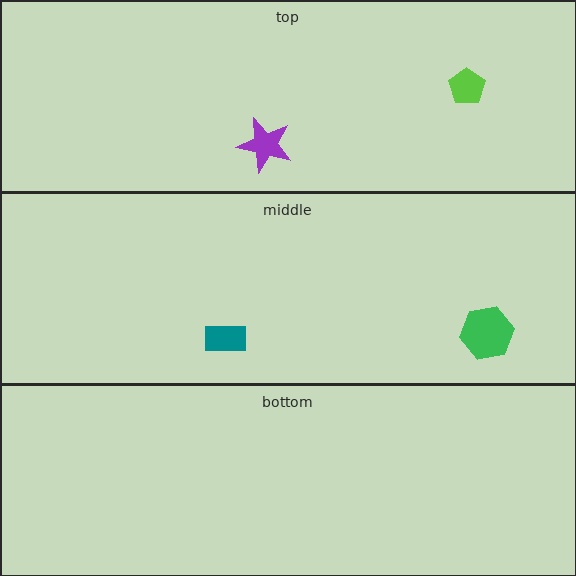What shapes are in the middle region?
The teal rectangle, the green hexagon.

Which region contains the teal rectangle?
The middle region.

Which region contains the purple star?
The top region.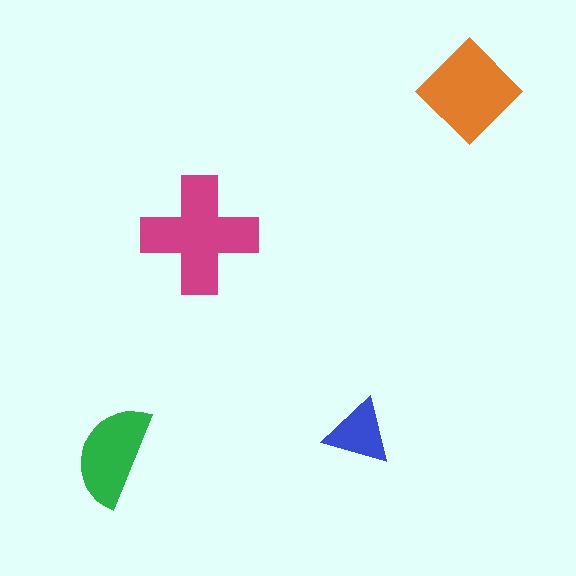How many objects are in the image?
There are 4 objects in the image.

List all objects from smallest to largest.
The blue triangle, the green semicircle, the orange diamond, the magenta cross.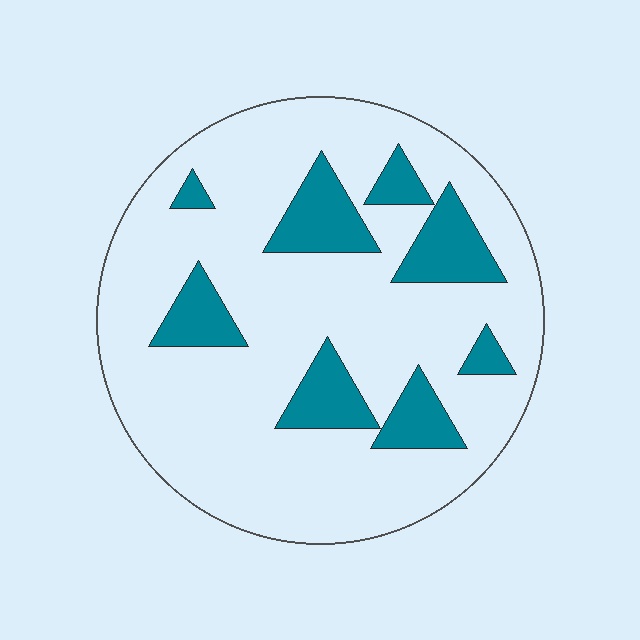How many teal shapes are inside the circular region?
8.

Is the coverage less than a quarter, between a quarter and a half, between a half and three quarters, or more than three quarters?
Less than a quarter.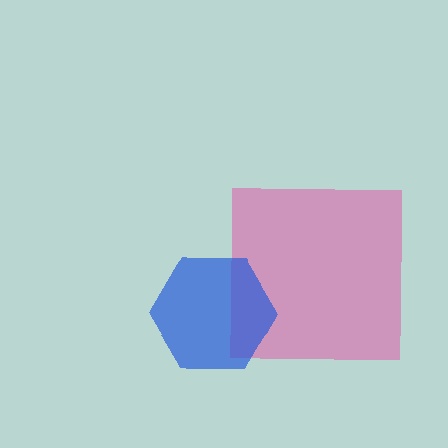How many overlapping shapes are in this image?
There are 2 overlapping shapes in the image.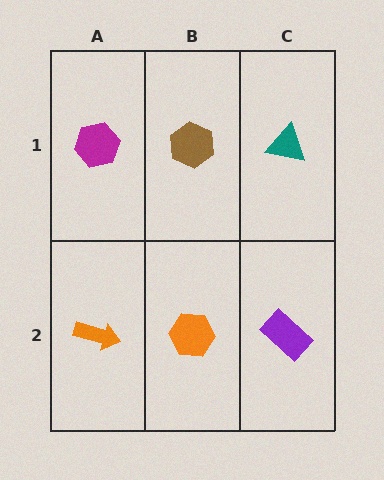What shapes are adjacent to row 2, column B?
A brown hexagon (row 1, column B), an orange arrow (row 2, column A), a purple rectangle (row 2, column C).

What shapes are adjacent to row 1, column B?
An orange hexagon (row 2, column B), a magenta hexagon (row 1, column A), a teal triangle (row 1, column C).